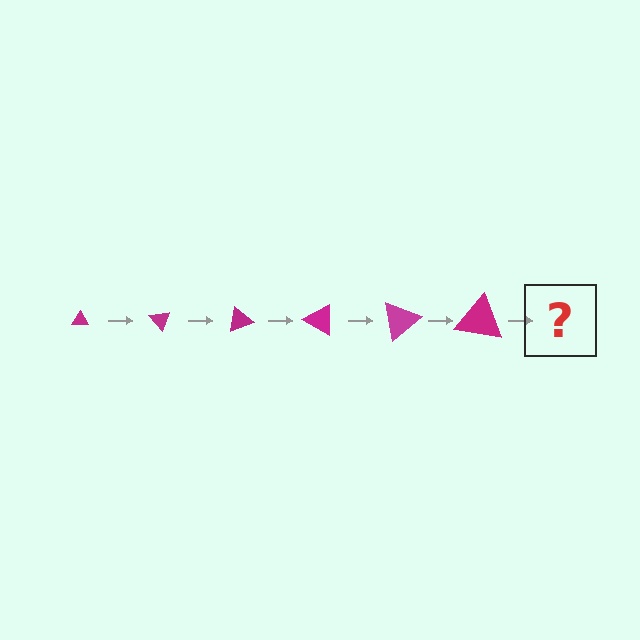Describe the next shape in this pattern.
It should be a triangle, larger than the previous one and rotated 300 degrees from the start.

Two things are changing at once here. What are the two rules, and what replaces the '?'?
The two rules are that the triangle grows larger each step and it rotates 50 degrees each step. The '?' should be a triangle, larger than the previous one and rotated 300 degrees from the start.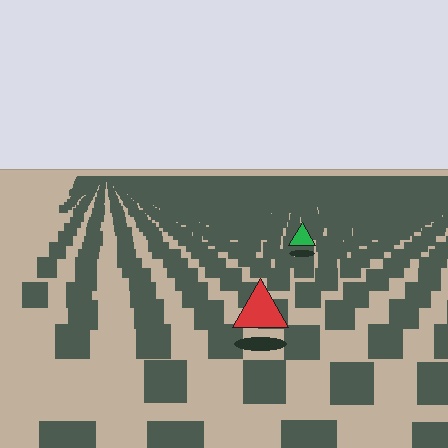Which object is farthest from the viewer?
The green triangle is farthest from the viewer. It appears smaller and the ground texture around it is denser.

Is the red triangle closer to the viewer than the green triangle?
Yes. The red triangle is closer — you can tell from the texture gradient: the ground texture is coarser near it.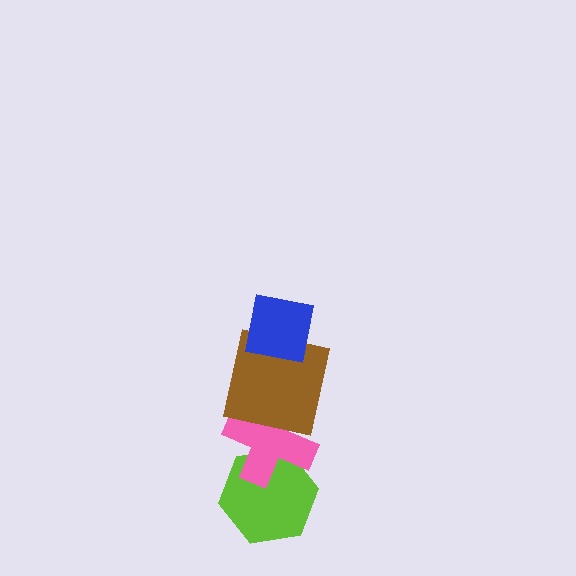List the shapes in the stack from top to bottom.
From top to bottom: the blue square, the brown square, the pink cross, the lime hexagon.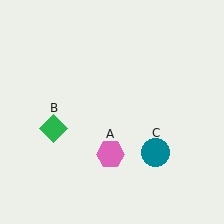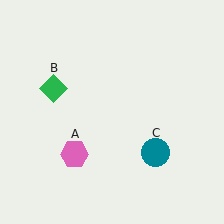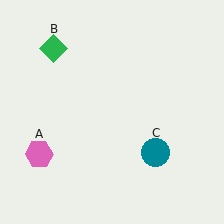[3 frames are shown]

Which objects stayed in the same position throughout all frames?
Teal circle (object C) remained stationary.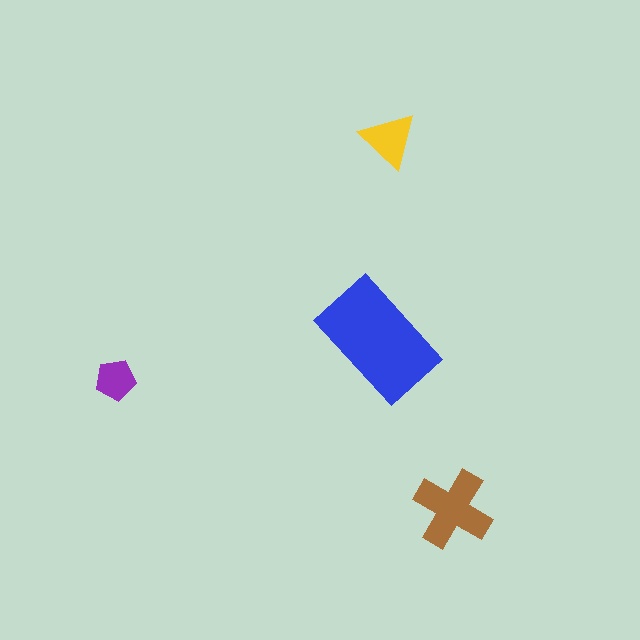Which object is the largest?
The blue rectangle.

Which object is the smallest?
The purple pentagon.